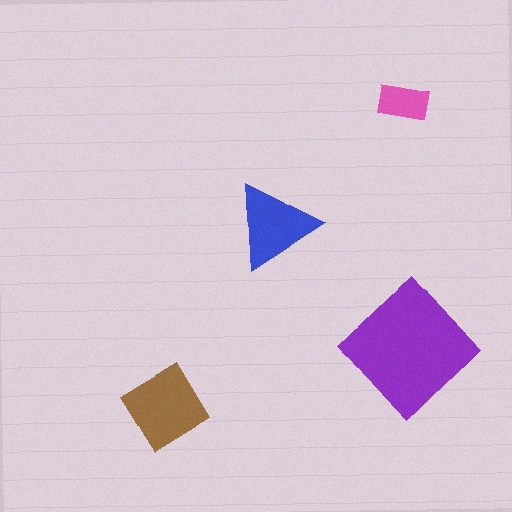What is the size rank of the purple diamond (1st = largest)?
1st.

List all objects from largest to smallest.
The purple diamond, the brown diamond, the blue triangle, the pink rectangle.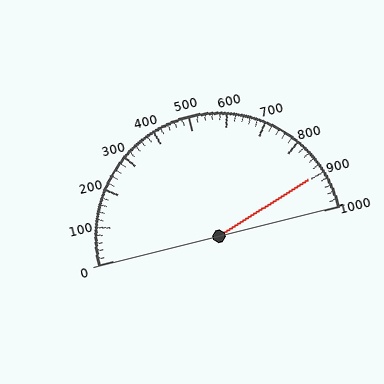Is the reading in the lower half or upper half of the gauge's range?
The reading is in the upper half of the range (0 to 1000).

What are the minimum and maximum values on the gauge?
The gauge ranges from 0 to 1000.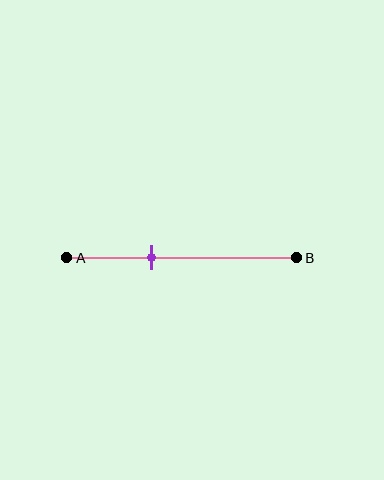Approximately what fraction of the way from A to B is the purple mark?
The purple mark is approximately 35% of the way from A to B.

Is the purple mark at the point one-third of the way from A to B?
No, the mark is at about 35% from A, not at the 33% one-third point.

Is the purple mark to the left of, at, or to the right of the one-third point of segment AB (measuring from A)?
The purple mark is to the right of the one-third point of segment AB.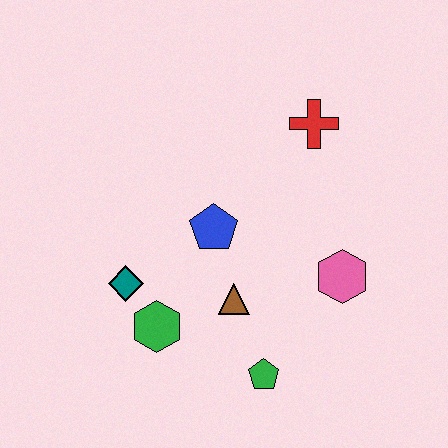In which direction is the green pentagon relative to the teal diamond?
The green pentagon is to the right of the teal diamond.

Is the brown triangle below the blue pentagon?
Yes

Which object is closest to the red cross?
The blue pentagon is closest to the red cross.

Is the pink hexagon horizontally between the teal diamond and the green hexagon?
No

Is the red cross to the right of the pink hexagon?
No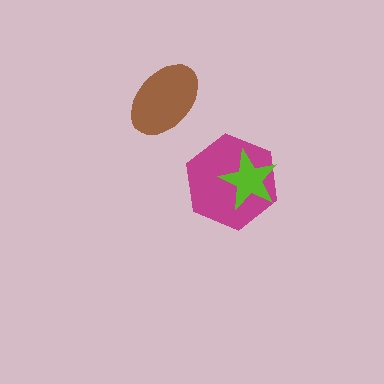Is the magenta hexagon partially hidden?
Yes, it is partially covered by another shape.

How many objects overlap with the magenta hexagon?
1 object overlaps with the magenta hexagon.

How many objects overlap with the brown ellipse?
0 objects overlap with the brown ellipse.